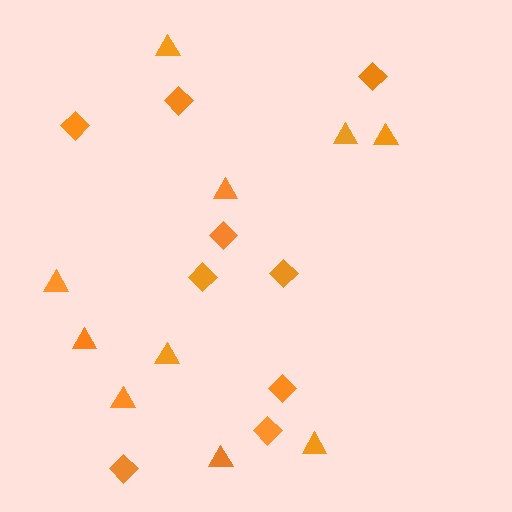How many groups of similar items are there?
There are 2 groups: one group of triangles (10) and one group of diamonds (9).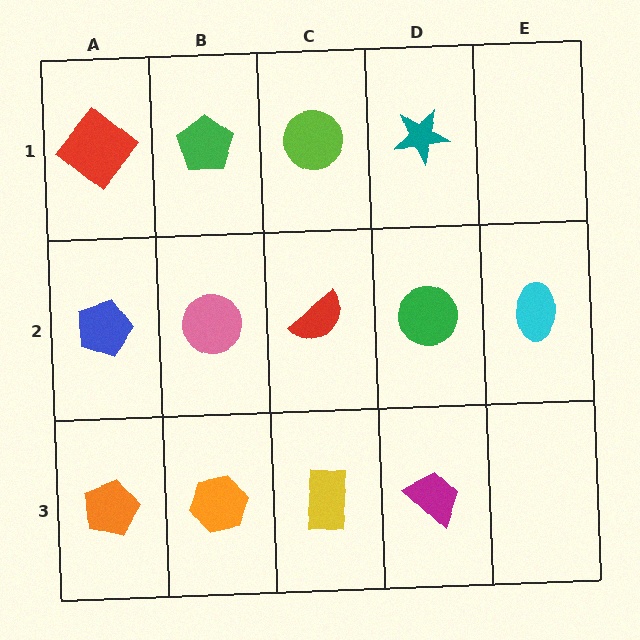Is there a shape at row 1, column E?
No, that cell is empty.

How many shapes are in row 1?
4 shapes.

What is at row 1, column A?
A red diamond.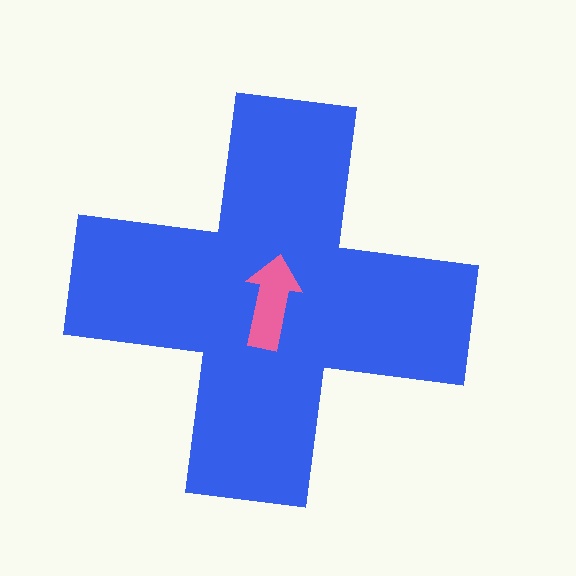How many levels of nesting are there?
2.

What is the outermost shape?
The blue cross.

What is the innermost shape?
The pink arrow.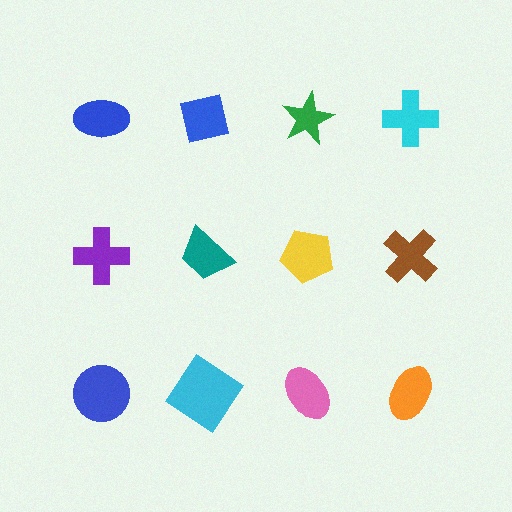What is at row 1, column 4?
A cyan cross.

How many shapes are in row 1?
4 shapes.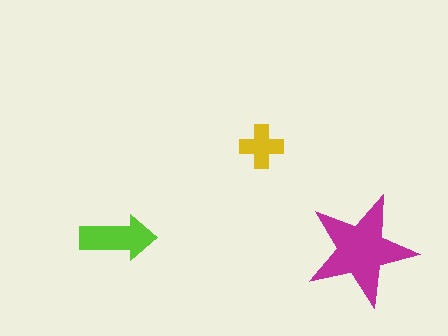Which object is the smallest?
The yellow cross.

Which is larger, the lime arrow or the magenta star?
The magenta star.